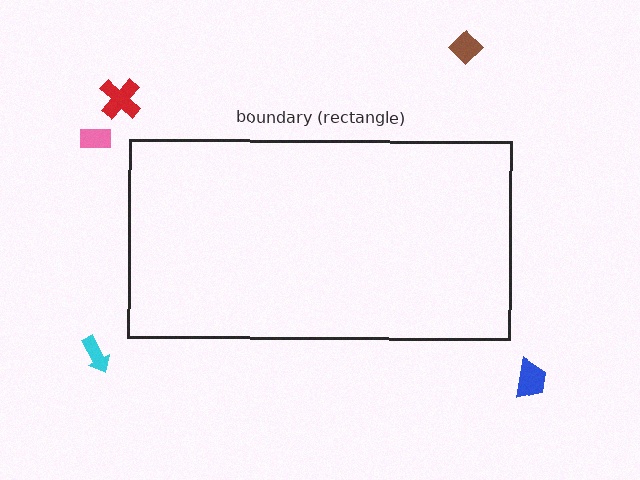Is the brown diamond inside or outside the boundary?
Outside.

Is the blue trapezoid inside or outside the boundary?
Outside.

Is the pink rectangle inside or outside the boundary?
Outside.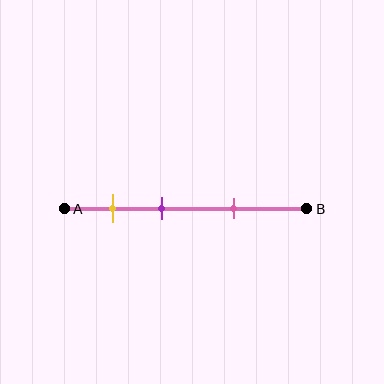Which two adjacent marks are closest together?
The yellow and purple marks are the closest adjacent pair.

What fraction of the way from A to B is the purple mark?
The purple mark is approximately 40% (0.4) of the way from A to B.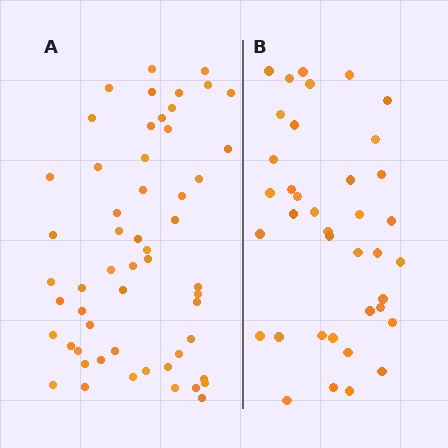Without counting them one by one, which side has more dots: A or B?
Region A (the left region) has more dots.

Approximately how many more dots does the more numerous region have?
Region A has approximately 15 more dots than region B.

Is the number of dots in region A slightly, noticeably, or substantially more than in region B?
Region A has noticeably more, but not dramatically so. The ratio is roughly 1.4 to 1.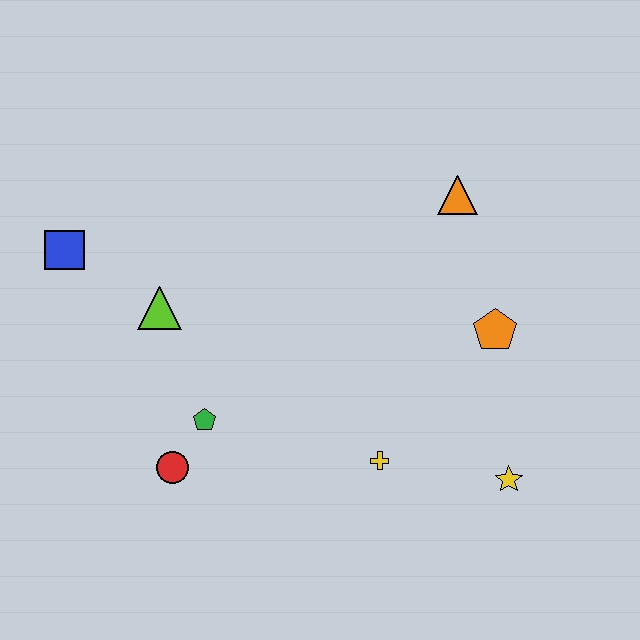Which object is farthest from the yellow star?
The blue square is farthest from the yellow star.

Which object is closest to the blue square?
The lime triangle is closest to the blue square.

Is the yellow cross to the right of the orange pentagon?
No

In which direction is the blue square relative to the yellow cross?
The blue square is to the left of the yellow cross.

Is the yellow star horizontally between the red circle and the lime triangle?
No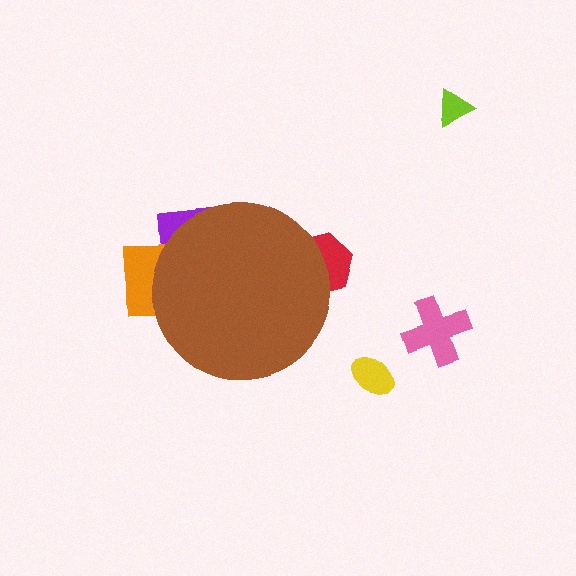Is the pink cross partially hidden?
No, the pink cross is fully visible.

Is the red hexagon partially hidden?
Yes, the red hexagon is partially hidden behind the brown circle.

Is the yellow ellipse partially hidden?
No, the yellow ellipse is fully visible.